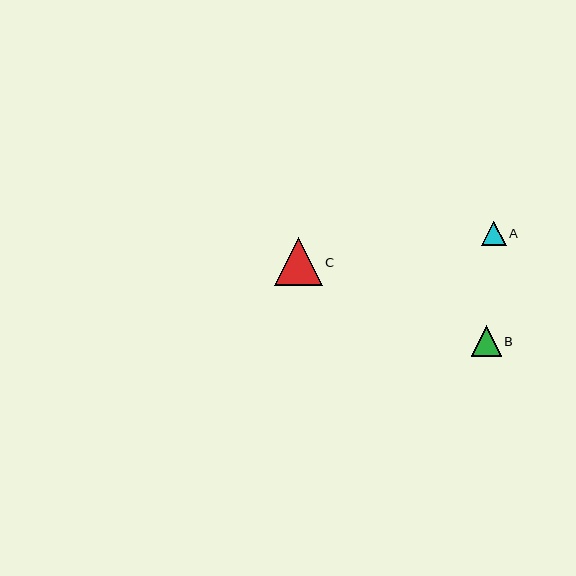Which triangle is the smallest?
Triangle A is the smallest with a size of approximately 24 pixels.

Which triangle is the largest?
Triangle C is the largest with a size of approximately 48 pixels.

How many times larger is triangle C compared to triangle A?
Triangle C is approximately 2.0 times the size of triangle A.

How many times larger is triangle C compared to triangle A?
Triangle C is approximately 2.0 times the size of triangle A.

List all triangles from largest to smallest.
From largest to smallest: C, B, A.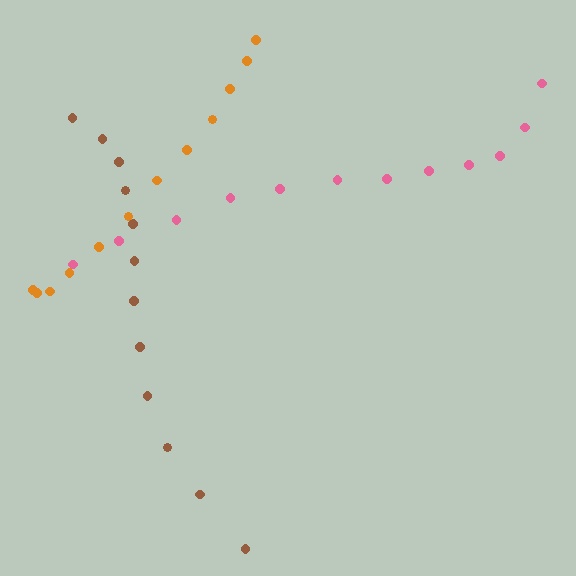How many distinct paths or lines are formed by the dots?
There are 3 distinct paths.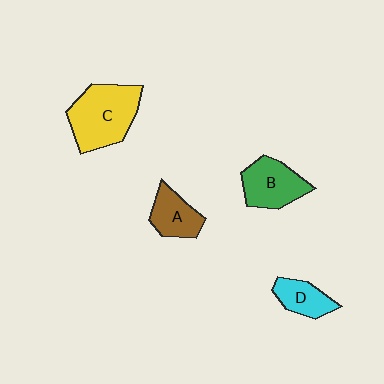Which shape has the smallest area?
Shape D (cyan).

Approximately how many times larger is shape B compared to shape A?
Approximately 1.3 times.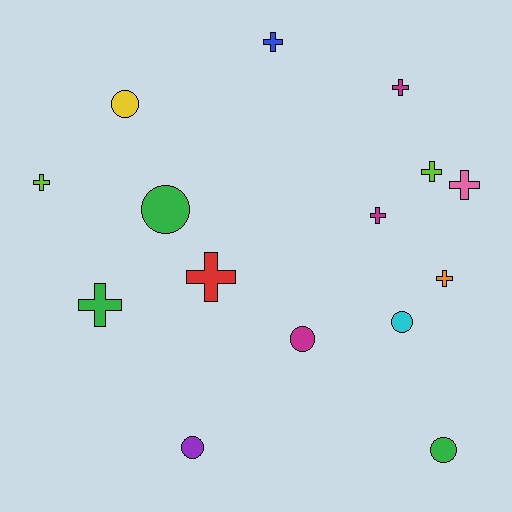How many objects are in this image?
There are 15 objects.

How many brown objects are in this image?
There are no brown objects.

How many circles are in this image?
There are 6 circles.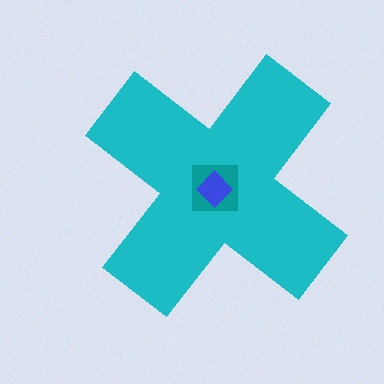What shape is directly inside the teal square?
The blue diamond.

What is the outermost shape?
The cyan cross.